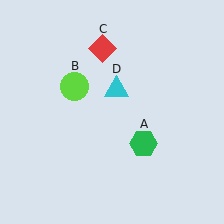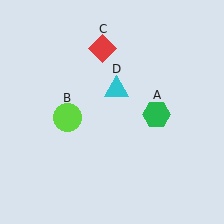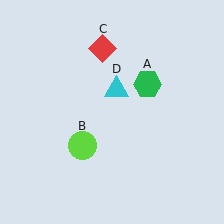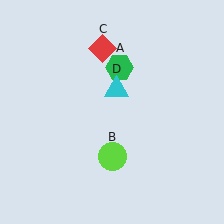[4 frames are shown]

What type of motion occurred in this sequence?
The green hexagon (object A), lime circle (object B) rotated counterclockwise around the center of the scene.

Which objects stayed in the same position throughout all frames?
Red diamond (object C) and cyan triangle (object D) remained stationary.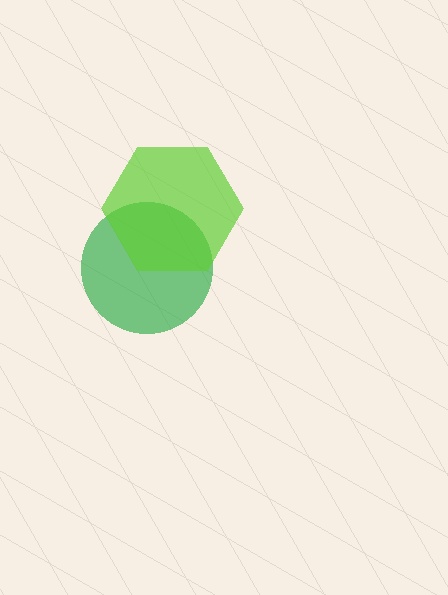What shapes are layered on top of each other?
The layered shapes are: a green circle, a lime hexagon.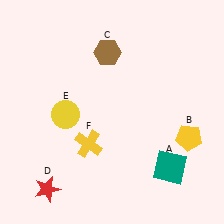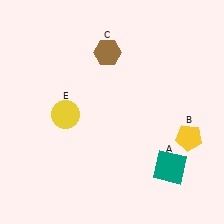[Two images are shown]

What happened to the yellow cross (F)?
The yellow cross (F) was removed in Image 2. It was in the bottom-left area of Image 1.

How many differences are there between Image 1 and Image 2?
There are 2 differences between the two images.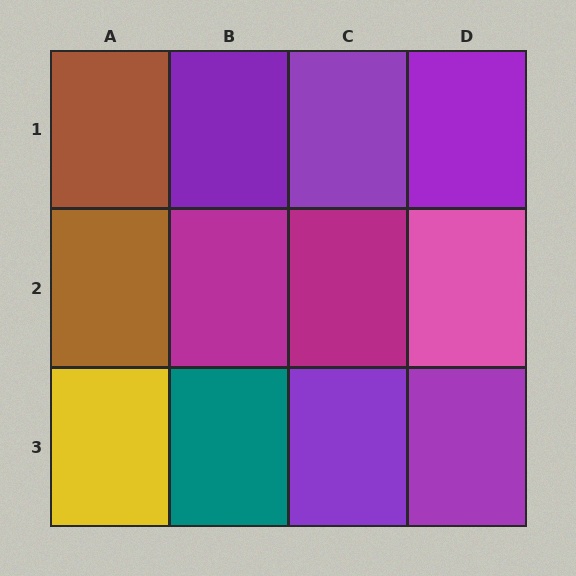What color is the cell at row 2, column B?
Magenta.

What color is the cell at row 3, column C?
Purple.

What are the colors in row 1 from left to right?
Brown, purple, purple, purple.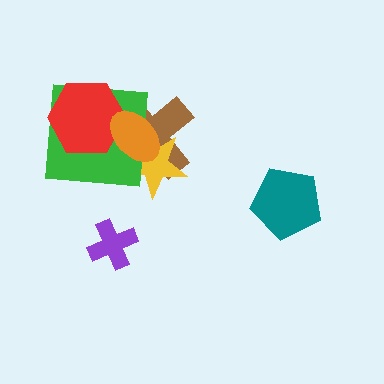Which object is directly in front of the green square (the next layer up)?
The red hexagon is directly in front of the green square.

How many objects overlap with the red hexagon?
3 objects overlap with the red hexagon.